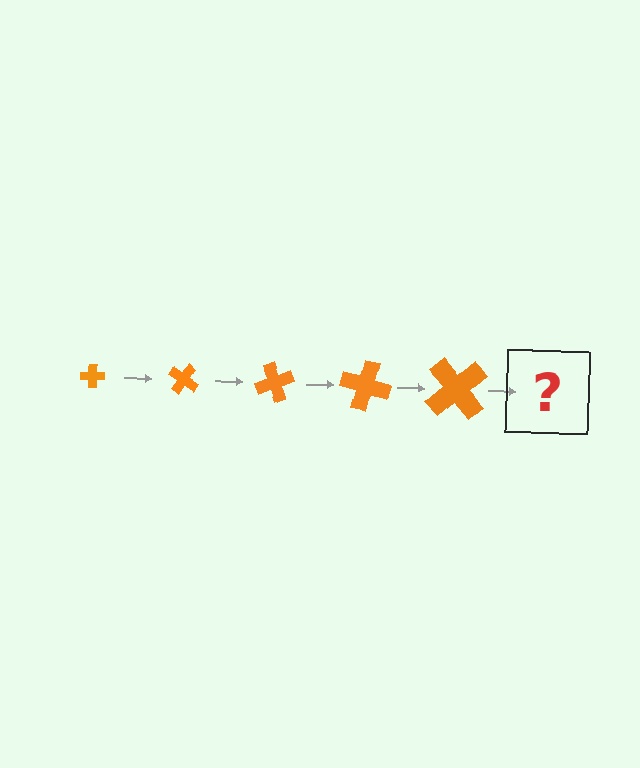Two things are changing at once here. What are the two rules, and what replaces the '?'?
The two rules are that the cross grows larger each step and it rotates 35 degrees each step. The '?' should be a cross, larger than the previous one and rotated 175 degrees from the start.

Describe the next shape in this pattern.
It should be a cross, larger than the previous one and rotated 175 degrees from the start.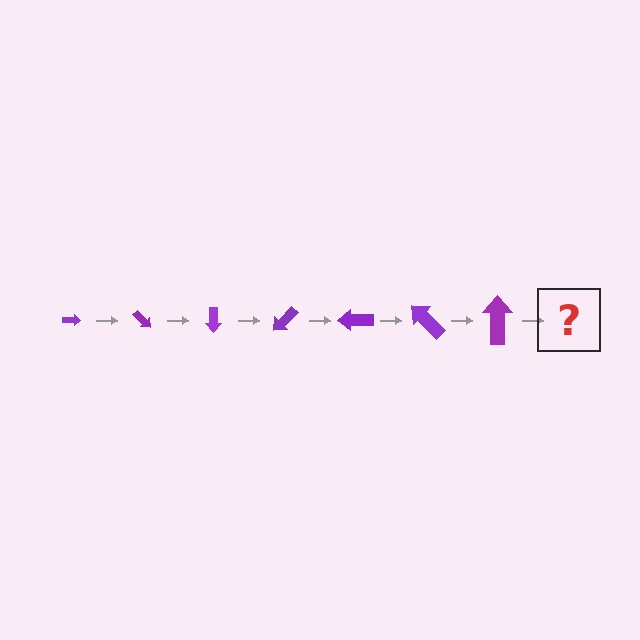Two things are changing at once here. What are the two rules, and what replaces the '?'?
The two rules are that the arrow grows larger each step and it rotates 45 degrees each step. The '?' should be an arrow, larger than the previous one and rotated 315 degrees from the start.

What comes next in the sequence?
The next element should be an arrow, larger than the previous one and rotated 315 degrees from the start.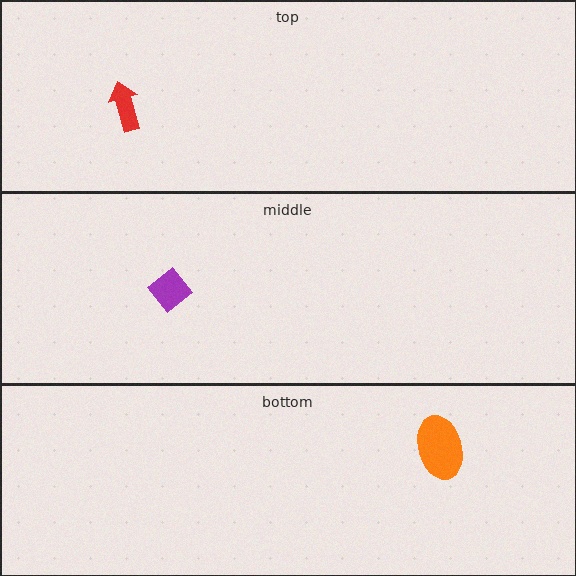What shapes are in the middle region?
The purple diamond.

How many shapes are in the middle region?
1.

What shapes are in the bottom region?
The orange ellipse.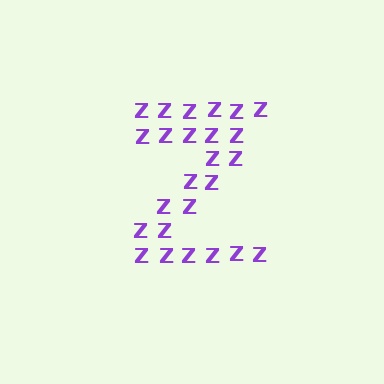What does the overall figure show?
The overall figure shows the letter Z.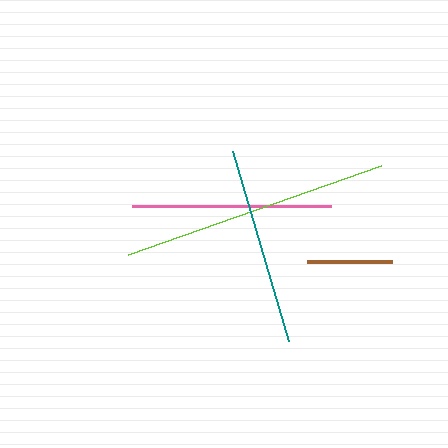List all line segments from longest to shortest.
From longest to shortest: lime, pink, teal, brown.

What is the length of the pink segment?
The pink segment is approximately 199 pixels long.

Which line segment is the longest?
The lime line is the longest at approximately 268 pixels.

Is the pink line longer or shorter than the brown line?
The pink line is longer than the brown line.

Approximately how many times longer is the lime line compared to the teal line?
The lime line is approximately 1.4 times the length of the teal line.